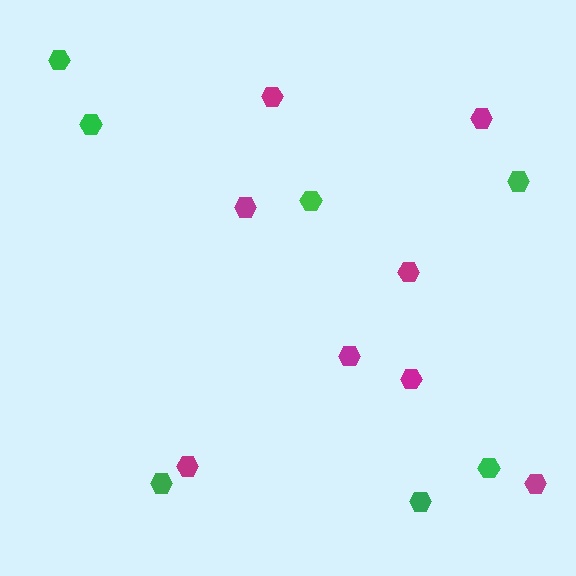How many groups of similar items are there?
There are 2 groups: one group of magenta hexagons (8) and one group of green hexagons (7).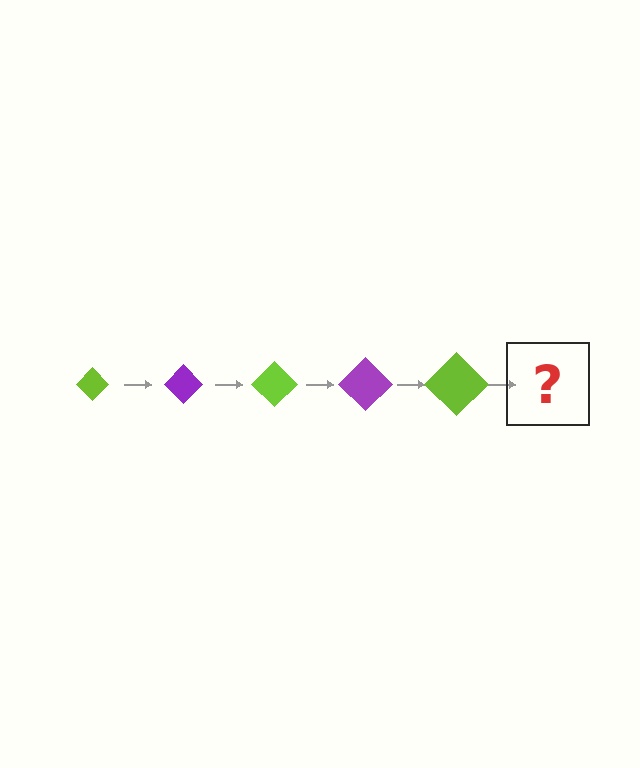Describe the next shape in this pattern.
It should be a purple diamond, larger than the previous one.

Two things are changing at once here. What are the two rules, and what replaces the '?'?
The two rules are that the diamond grows larger each step and the color cycles through lime and purple. The '?' should be a purple diamond, larger than the previous one.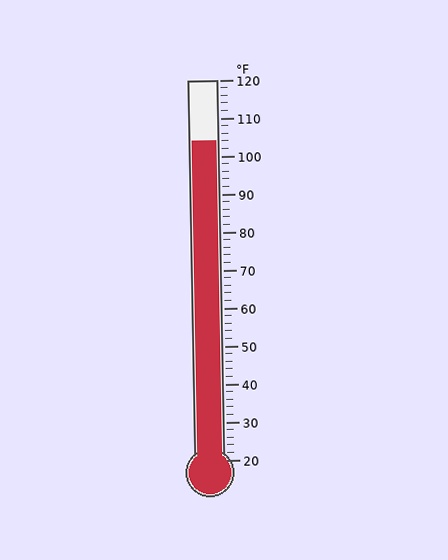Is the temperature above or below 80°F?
The temperature is above 80°F.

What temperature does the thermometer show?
The thermometer shows approximately 104°F.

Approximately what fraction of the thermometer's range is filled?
The thermometer is filled to approximately 85% of its range.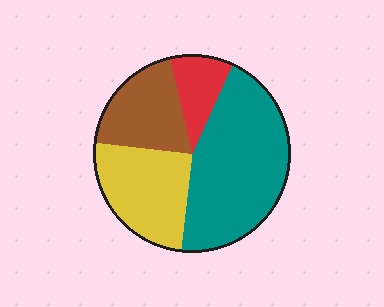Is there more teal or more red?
Teal.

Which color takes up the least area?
Red, at roughly 10%.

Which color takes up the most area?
Teal, at roughly 45%.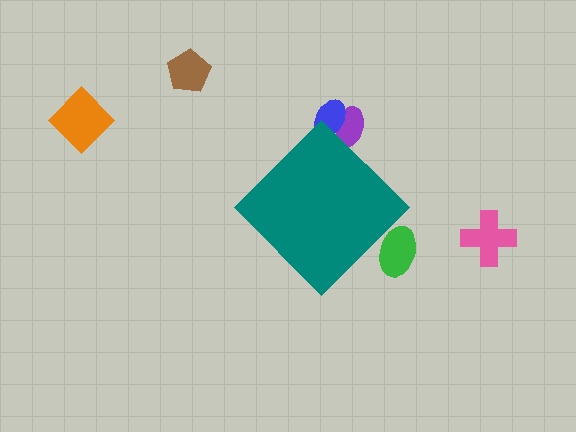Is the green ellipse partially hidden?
Yes, the green ellipse is partially hidden behind the teal diamond.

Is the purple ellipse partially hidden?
Yes, the purple ellipse is partially hidden behind the teal diamond.